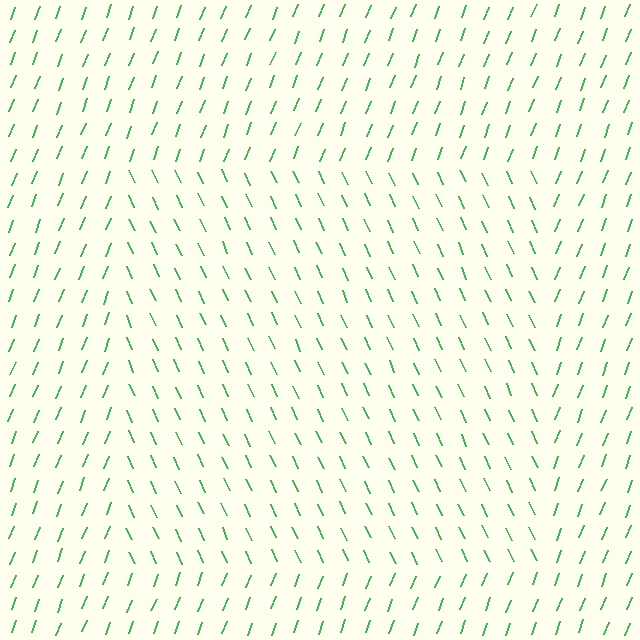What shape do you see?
I see a rectangle.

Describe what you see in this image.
The image is filled with small green line segments. A rectangle region in the image has lines oriented differently from the surrounding lines, creating a visible texture boundary.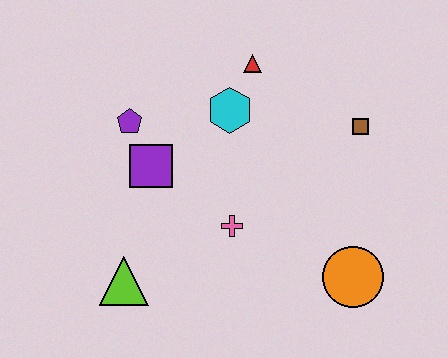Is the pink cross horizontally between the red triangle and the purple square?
Yes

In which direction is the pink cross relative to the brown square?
The pink cross is to the left of the brown square.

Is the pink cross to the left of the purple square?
No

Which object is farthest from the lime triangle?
The brown square is farthest from the lime triangle.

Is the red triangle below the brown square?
No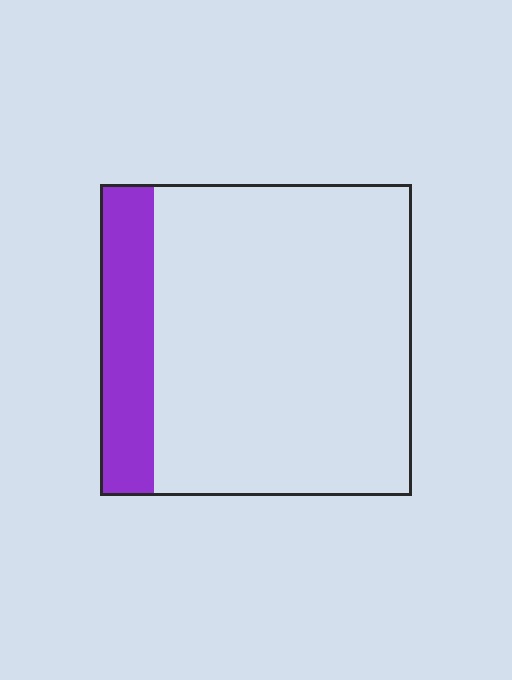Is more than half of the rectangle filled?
No.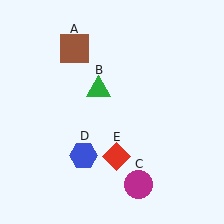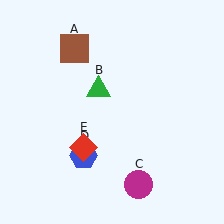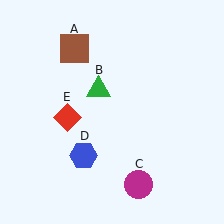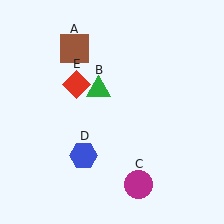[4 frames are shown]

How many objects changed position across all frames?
1 object changed position: red diamond (object E).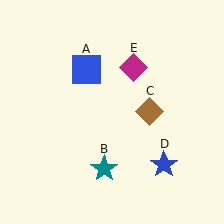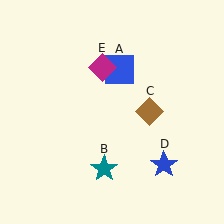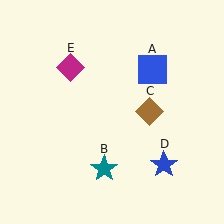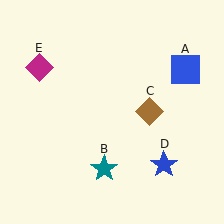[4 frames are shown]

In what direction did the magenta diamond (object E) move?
The magenta diamond (object E) moved left.